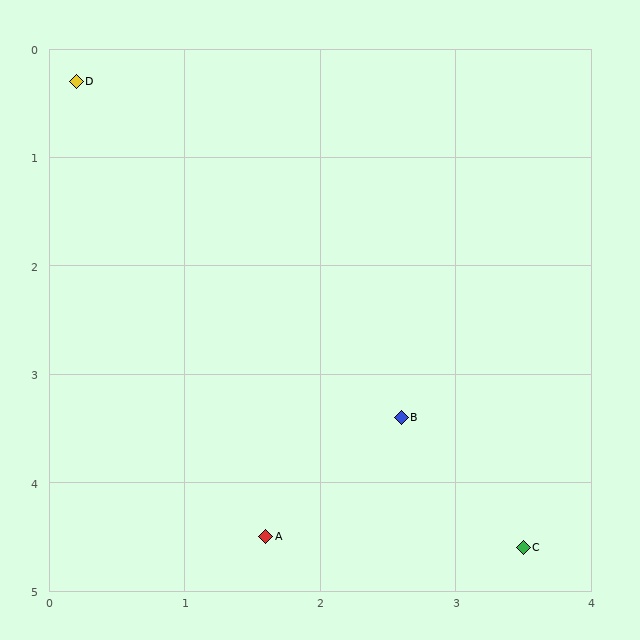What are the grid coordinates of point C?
Point C is at approximately (3.5, 4.6).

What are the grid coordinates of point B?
Point B is at approximately (2.6, 3.4).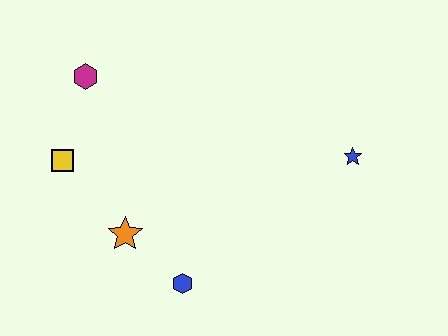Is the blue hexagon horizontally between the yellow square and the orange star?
No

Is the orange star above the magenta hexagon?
No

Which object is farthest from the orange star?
The blue star is farthest from the orange star.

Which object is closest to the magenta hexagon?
The yellow square is closest to the magenta hexagon.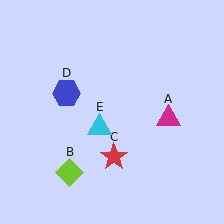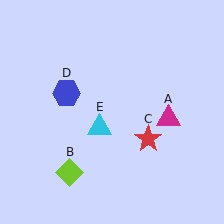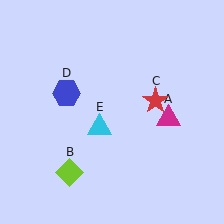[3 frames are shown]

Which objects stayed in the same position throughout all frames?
Magenta triangle (object A) and lime diamond (object B) and blue hexagon (object D) and cyan triangle (object E) remained stationary.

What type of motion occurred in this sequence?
The red star (object C) rotated counterclockwise around the center of the scene.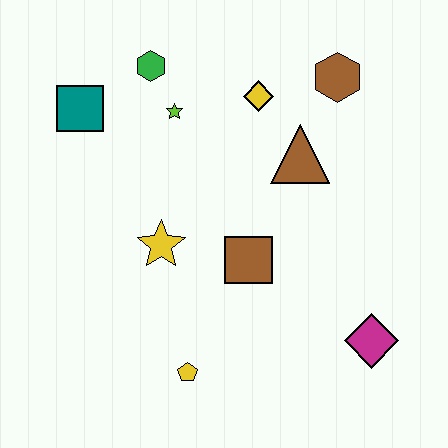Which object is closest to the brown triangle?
The yellow diamond is closest to the brown triangle.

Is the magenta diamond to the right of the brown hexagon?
Yes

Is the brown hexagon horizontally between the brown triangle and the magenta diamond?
Yes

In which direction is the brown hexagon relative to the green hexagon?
The brown hexagon is to the right of the green hexagon.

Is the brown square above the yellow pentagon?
Yes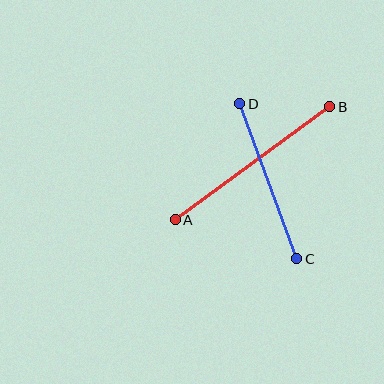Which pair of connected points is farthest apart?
Points A and B are farthest apart.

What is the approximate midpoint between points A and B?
The midpoint is at approximately (253, 163) pixels.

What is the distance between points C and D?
The distance is approximately 165 pixels.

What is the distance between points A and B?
The distance is approximately 191 pixels.